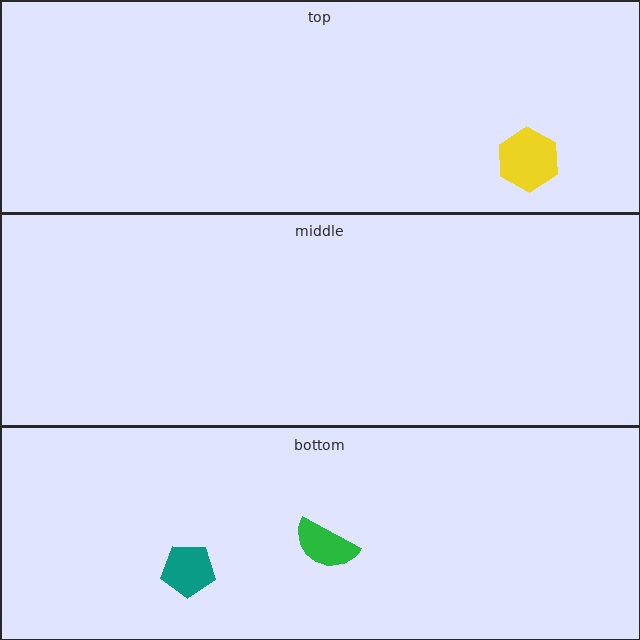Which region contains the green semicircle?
The bottom region.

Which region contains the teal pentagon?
The bottom region.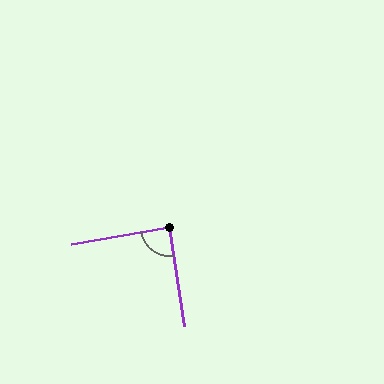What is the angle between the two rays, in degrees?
Approximately 89 degrees.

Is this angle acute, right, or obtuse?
It is approximately a right angle.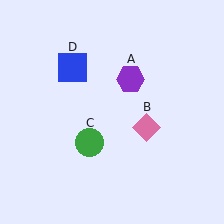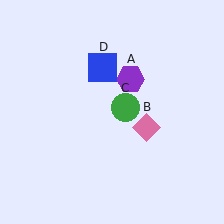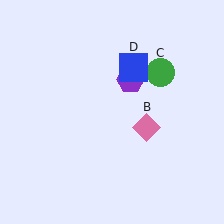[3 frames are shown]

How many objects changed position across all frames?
2 objects changed position: green circle (object C), blue square (object D).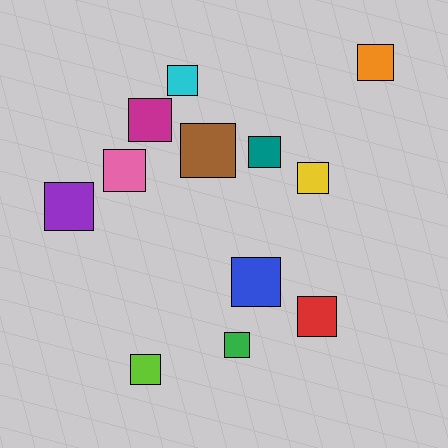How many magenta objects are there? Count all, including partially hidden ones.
There is 1 magenta object.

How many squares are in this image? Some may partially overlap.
There are 12 squares.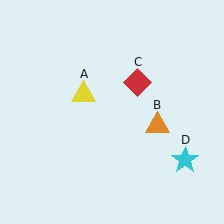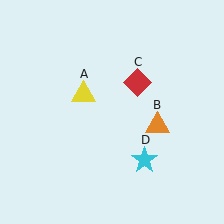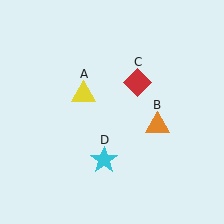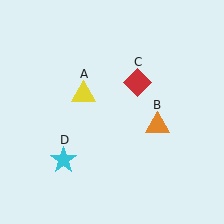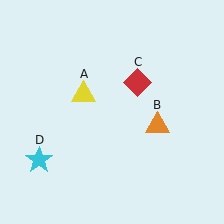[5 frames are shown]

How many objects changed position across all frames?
1 object changed position: cyan star (object D).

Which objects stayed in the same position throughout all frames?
Yellow triangle (object A) and orange triangle (object B) and red diamond (object C) remained stationary.